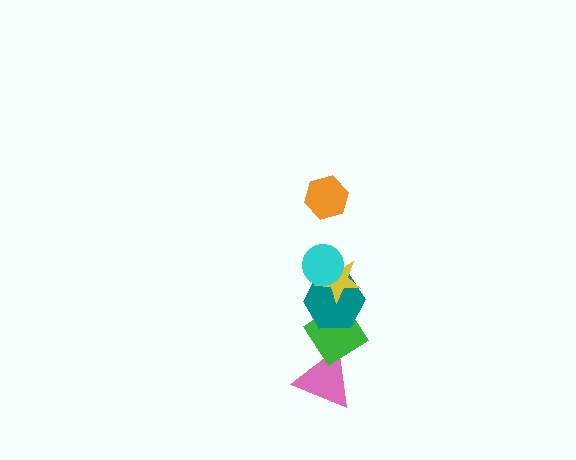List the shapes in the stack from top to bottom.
From top to bottom: the orange hexagon, the cyan circle, the yellow star, the teal hexagon, the green diamond, the pink triangle.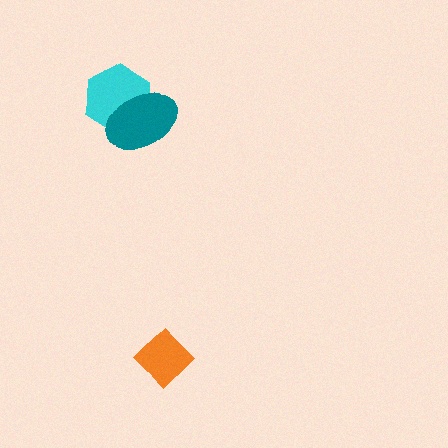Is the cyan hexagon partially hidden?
Yes, it is partially covered by another shape.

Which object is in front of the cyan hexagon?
The teal ellipse is in front of the cyan hexagon.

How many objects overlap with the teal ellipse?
1 object overlaps with the teal ellipse.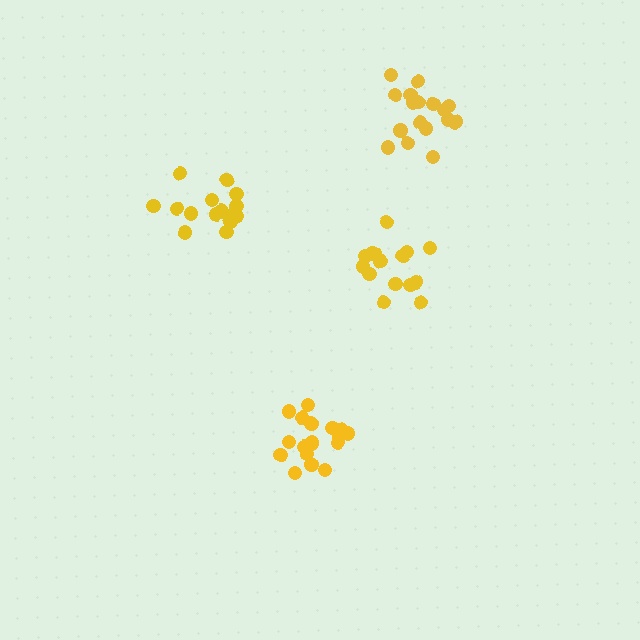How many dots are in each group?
Group 1: 16 dots, Group 2: 18 dots, Group 3: 15 dots, Group 4: 18 dots (67 total).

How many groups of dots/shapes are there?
There are 4 groups.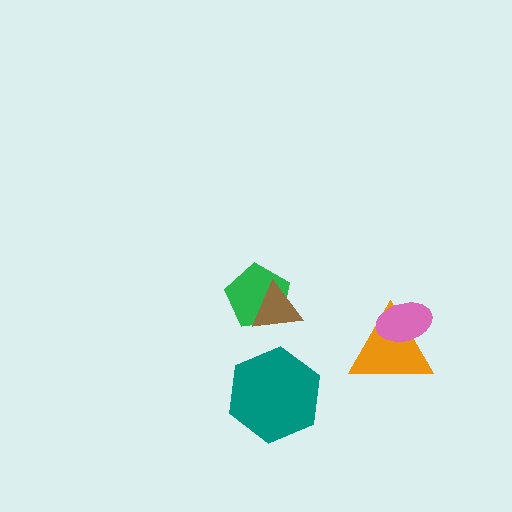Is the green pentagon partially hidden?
Yes, it is partially covered by another shape.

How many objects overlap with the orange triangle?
1 object overlaps with the orange triangle.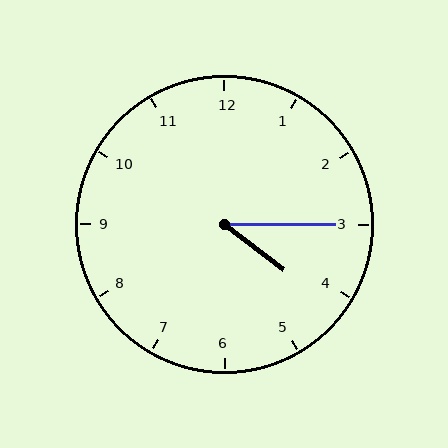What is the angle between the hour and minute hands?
Approximately 38 degrees.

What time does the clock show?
4:15.